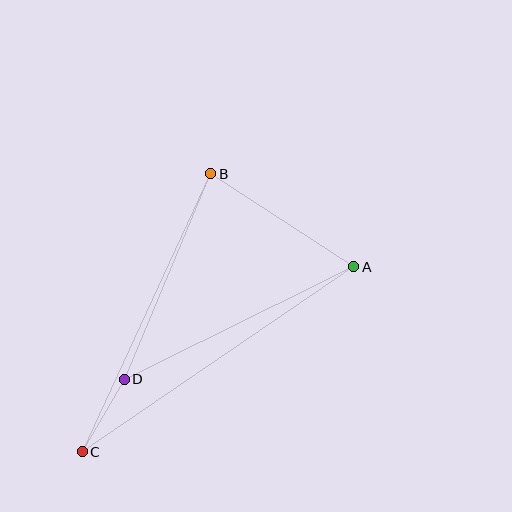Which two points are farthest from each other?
Points A and C are farthest from each other.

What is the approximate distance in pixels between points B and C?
The distance between B and C is approximately 306 pixels.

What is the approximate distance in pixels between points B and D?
The distance between B and D is approximately 223 pixels.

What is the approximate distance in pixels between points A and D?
The distance between A and D is approximately 256 pixels.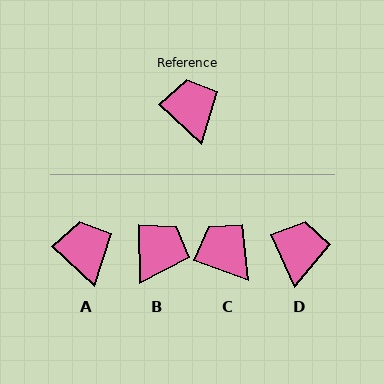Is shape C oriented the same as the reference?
No, it is off by about 23 degrees.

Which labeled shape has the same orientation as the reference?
A.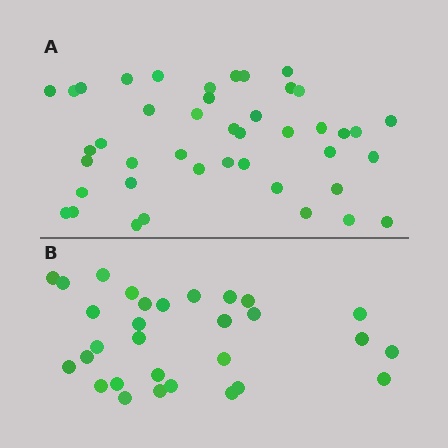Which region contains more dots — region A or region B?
Region A (the top region) has more dots.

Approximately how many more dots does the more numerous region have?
Region A has approximately 15 more dots than region B.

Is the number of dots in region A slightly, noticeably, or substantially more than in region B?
Region A has noticeably more, but not dramatically so. The ratio is roughly 1.4 to 1.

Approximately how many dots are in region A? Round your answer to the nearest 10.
About 40 dots. (The exact count is 43, which rounds to 40.)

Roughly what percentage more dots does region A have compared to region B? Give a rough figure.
About 45% more.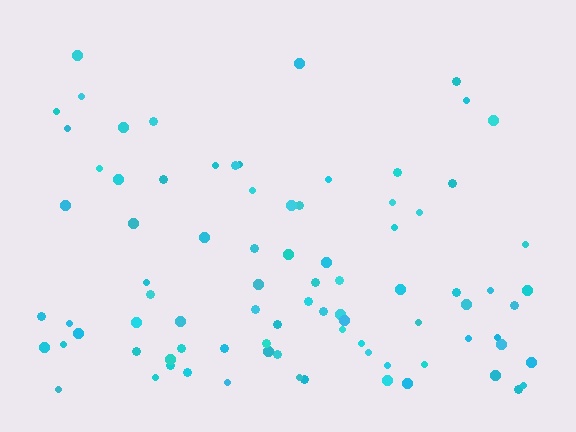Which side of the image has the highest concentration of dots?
The bottom.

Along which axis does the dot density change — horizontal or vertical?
Vertical.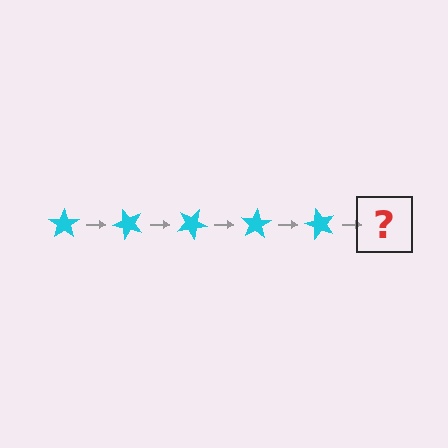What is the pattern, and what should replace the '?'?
The pattern is that the star rotates 50 degrees each step. The '?' should be a cyan star rotated 250 degrees.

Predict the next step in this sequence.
The next step is a cyan star rotated 250 degrees.